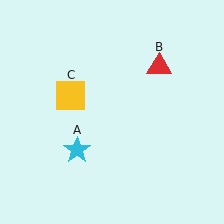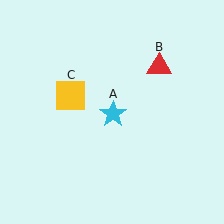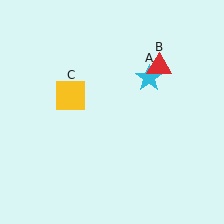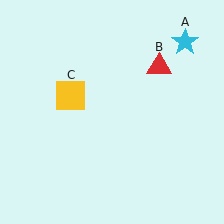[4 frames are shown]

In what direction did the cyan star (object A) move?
The cyan star (object A) moved up and to the right.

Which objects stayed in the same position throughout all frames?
Red triangle (object B) and yellow square (object C) remained stationary.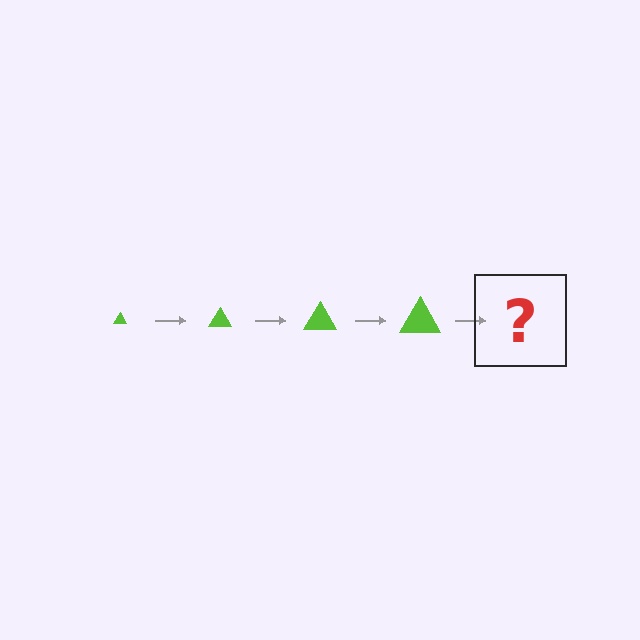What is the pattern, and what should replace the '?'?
The pattern is that the triangle gets progressively larger each step. The '?' should be a lime triangle, larger than the previous one.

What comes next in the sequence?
The next element should be a lime triangle, larger than the previous one.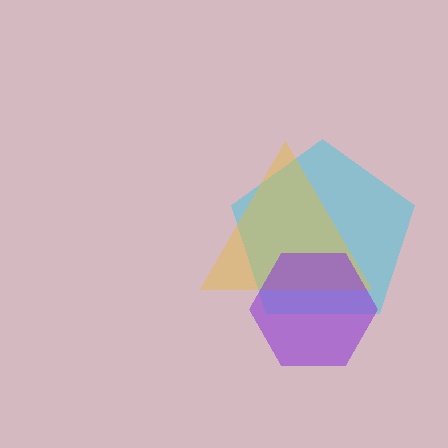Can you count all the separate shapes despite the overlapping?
Yes, there are 3 separate shapes.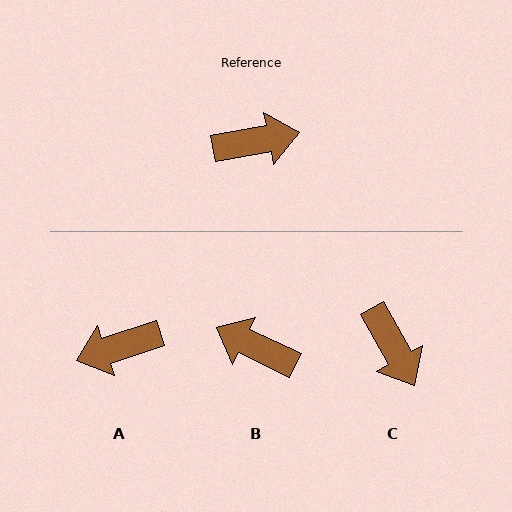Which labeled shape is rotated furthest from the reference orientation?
A, about 173 degrees away.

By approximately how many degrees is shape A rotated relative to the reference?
Approximately 173 degrees clockwise.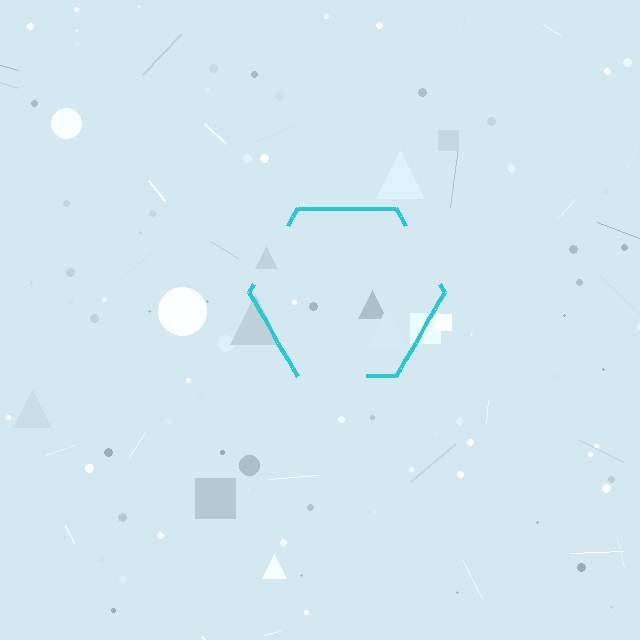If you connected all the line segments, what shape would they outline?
They would outline a hexagon.